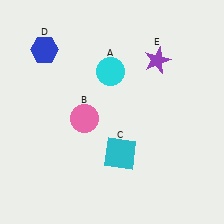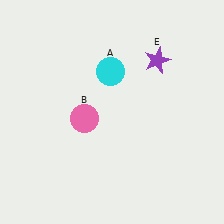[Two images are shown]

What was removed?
The blue hexagon (D), the cyan square (C) were removed in Image 2.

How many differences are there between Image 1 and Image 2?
There are 2 differences between the two images.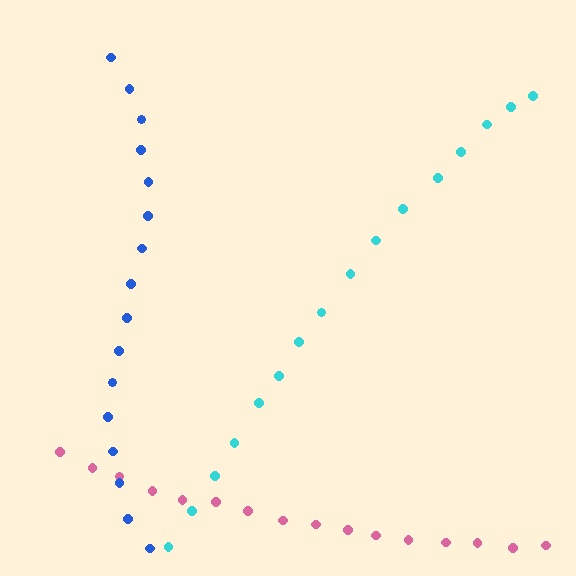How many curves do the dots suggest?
There are 3 distinct paths.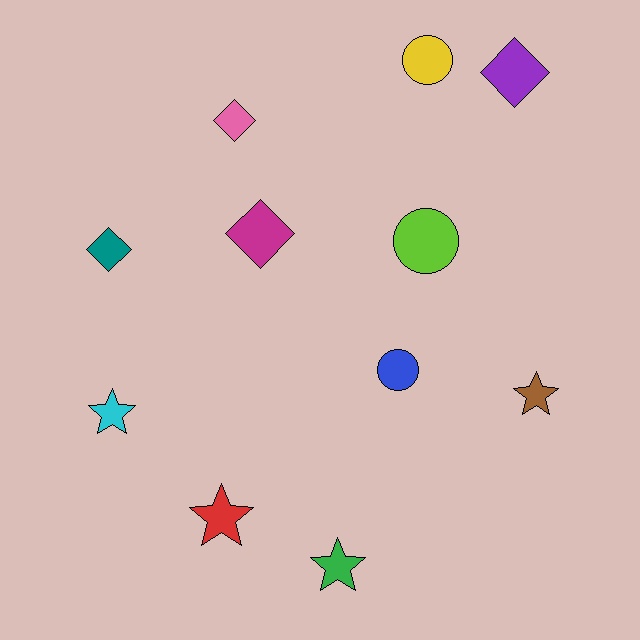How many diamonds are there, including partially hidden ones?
There are 4 diamonds.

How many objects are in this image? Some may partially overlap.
There are 11 objects.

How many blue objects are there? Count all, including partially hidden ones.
There is 1 blue object.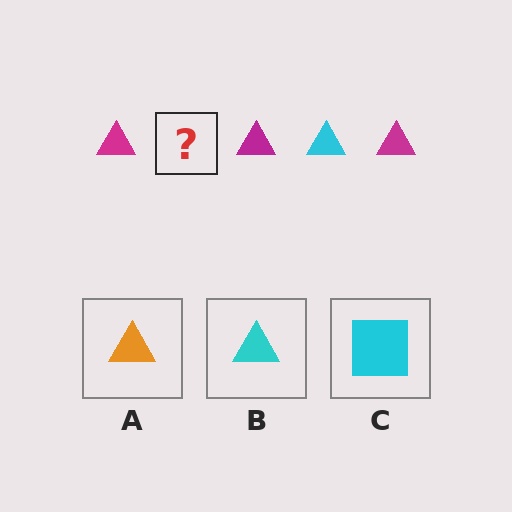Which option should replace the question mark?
Option B.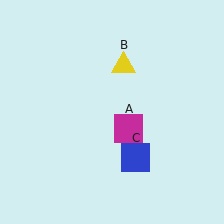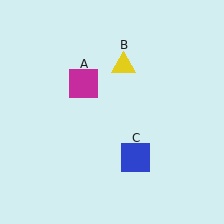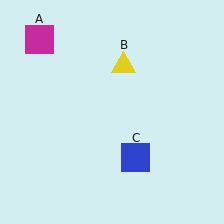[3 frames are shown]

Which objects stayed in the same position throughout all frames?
Yellow triangle (object B) and blue square (object C) remained stationary.